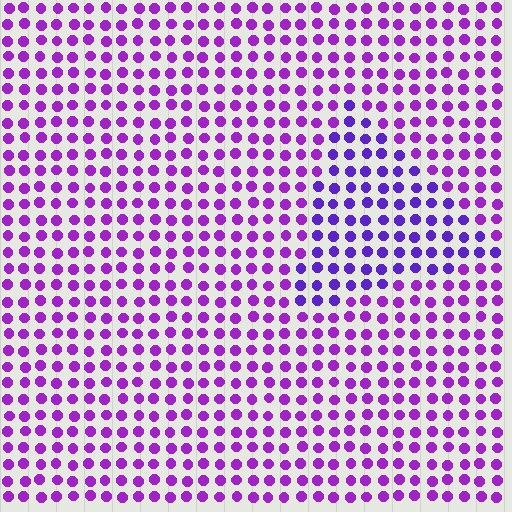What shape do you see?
I see a triangle.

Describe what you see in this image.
The image is filled with small purple elements in a uniform arrangement. A triangle-shaped region is visible where the elements are tinted to a slightly different hue, forming a subtle color boundary.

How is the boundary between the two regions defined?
The boundary is defined purely by a slight shift in hue (about 25 degrees). Spacing, size, and orientation are identical on both sides.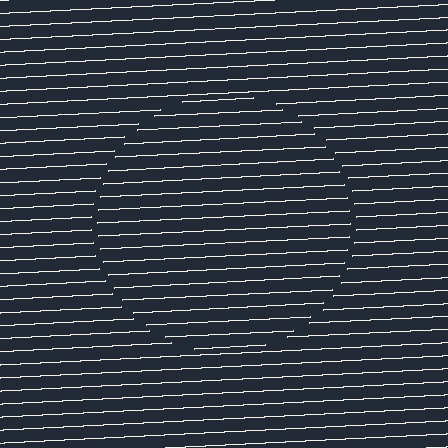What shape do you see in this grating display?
An illusory circle. The interior of the shape contains the same grating, shifted by half a period — the contour is defined by the phase discontinuity where line-ends from the inner and outer gratings abut.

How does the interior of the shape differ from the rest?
The interior of the shape contains the same grating, shifted by half a period — the contour is defined by the phase discontinuity where line-ends from the inner and outer gratings abut.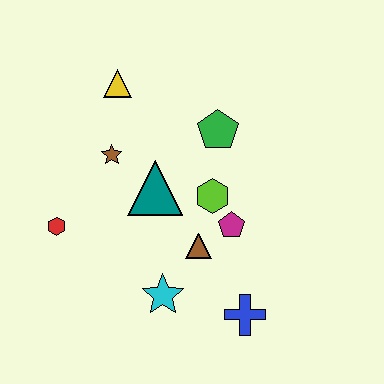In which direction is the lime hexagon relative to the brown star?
The lime hexagon is to the right of the brown star.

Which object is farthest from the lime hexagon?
The red hexagon is farthest from the lime hexagon.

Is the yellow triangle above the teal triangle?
Yes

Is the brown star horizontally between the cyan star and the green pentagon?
No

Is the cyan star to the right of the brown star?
Yes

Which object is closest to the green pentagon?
The lime hexagon is closest to the green pentagon.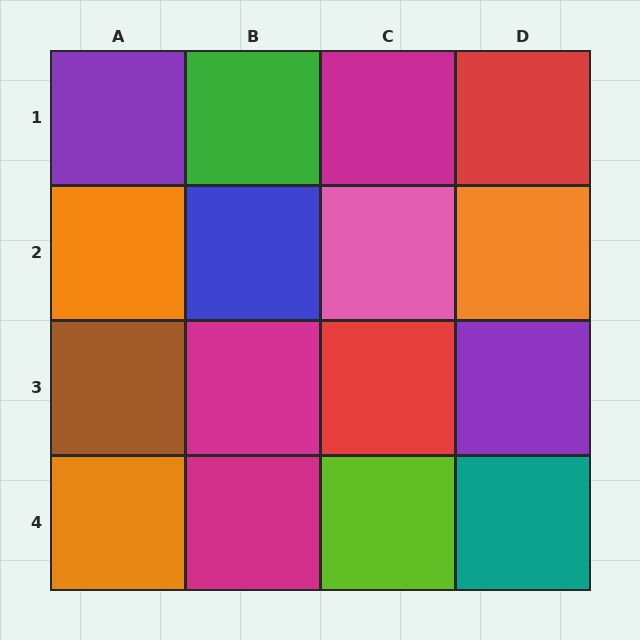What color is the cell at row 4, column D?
Teal.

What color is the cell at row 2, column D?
Orange.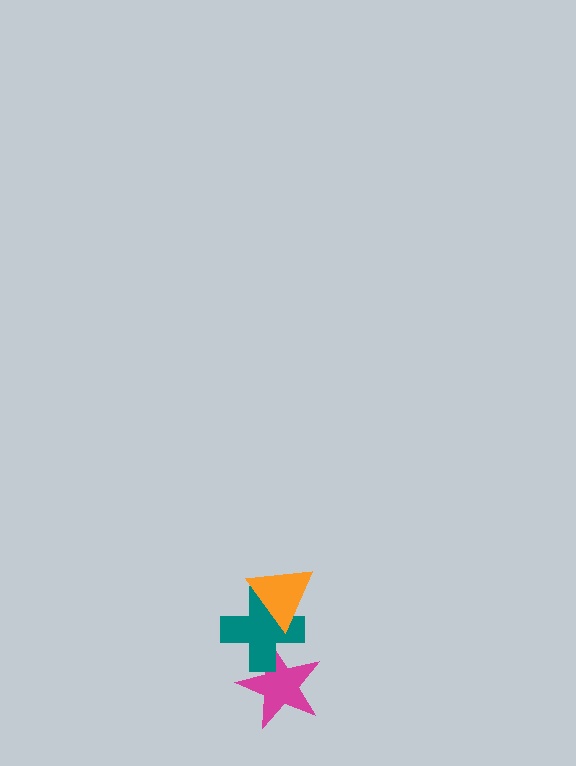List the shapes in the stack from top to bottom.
From top to bottom: the orange triangle, the teal cross, the magenta star.